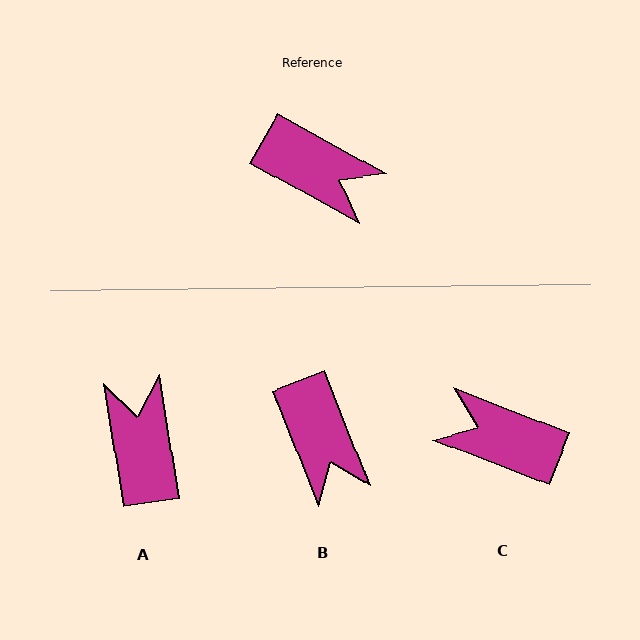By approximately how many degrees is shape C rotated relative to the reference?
Approximately 173 degrees clockwise.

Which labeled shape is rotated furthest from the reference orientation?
C, about 173 degrees away.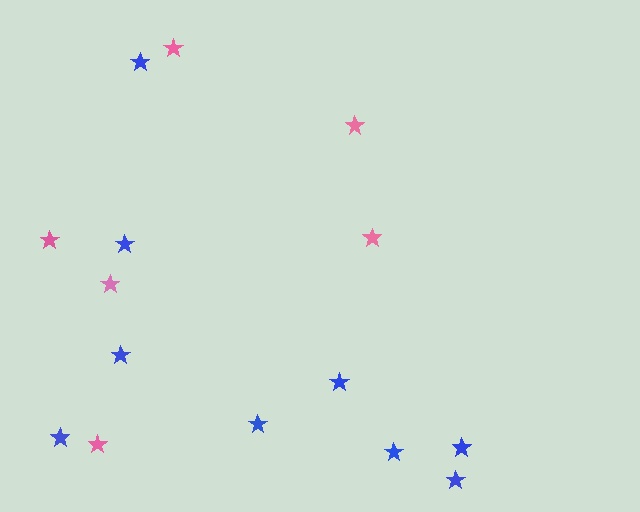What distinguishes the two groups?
There are 2 groups: one group of blue stars (9) and one group of pink stars (6).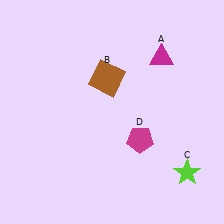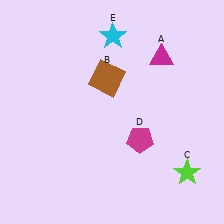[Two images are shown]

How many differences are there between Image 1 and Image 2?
There is 1 difference between the two images.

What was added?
A cyan star (E) was added in Image 2.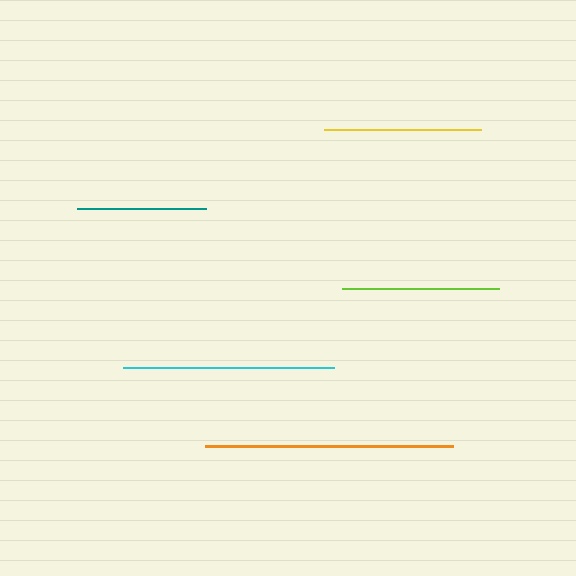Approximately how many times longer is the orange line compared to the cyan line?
The orange line is approximately 1.2 times the length of the cyan line.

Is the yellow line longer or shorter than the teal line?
The yellow line is longer than the teal line.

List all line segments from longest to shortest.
From longest to shortest: orange, cyan, yellow, lime, teal.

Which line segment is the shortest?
The teal line is the shortest at approximately 128 pixels.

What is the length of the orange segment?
The orange segment is approximately 248 pixels long.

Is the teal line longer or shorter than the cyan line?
The cyan line is longer than the teal line.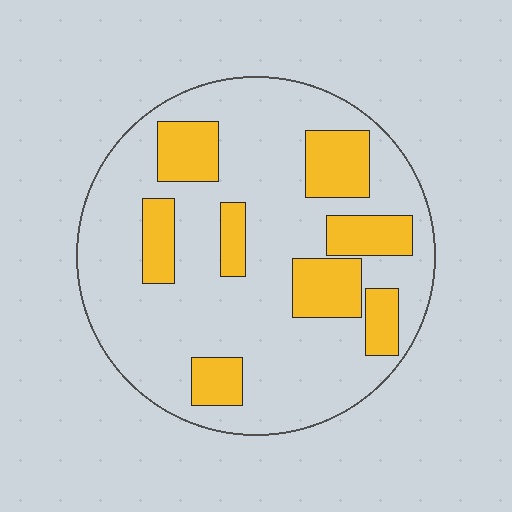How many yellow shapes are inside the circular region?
8.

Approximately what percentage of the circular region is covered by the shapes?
Approximately 25%.